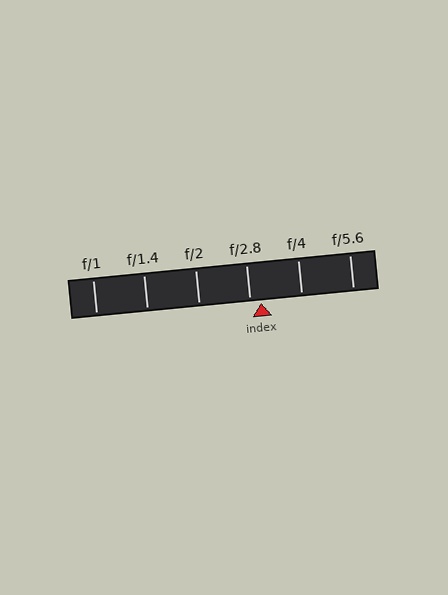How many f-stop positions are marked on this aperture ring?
There are 6 f-stop positions marked.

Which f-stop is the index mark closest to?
The index mark is closest to f/2.8.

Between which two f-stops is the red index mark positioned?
The index mark is between f/2.8 and f/4.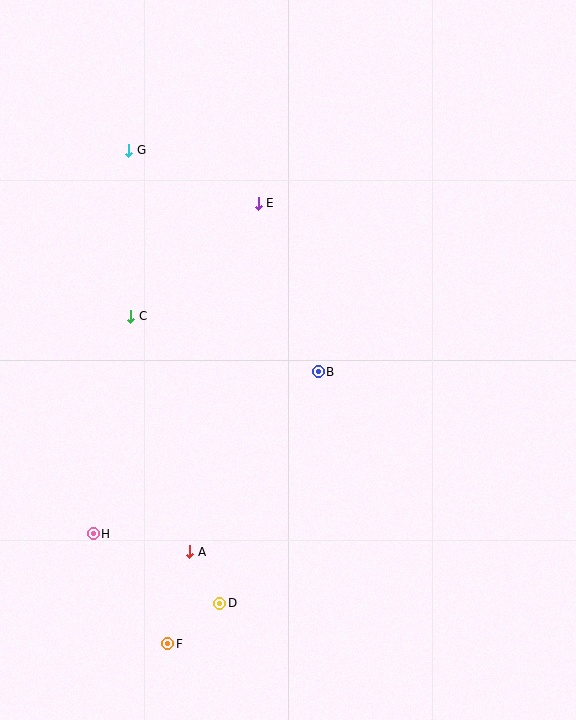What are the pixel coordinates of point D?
Point D is at (220, 603).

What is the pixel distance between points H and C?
The distance between H and C is 221 pixels.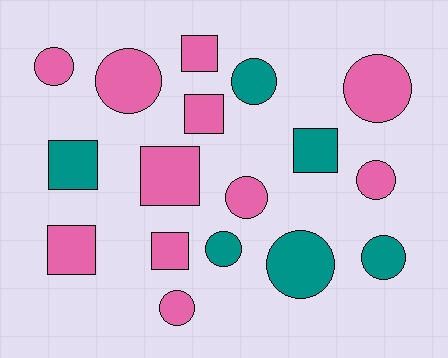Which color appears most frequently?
Pink, with 11 objects.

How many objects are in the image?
There are 17 objects.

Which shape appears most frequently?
Circle, with 10 objects.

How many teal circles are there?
There are 4 teal circles.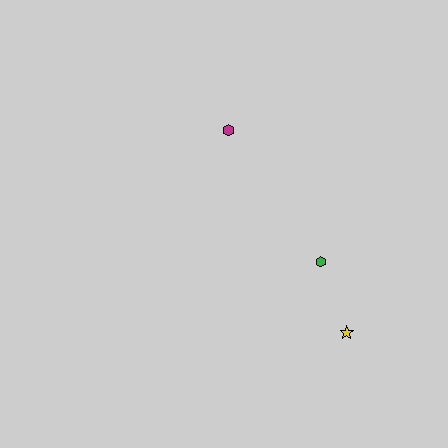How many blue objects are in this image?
There are no blue objects.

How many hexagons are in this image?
There are 2 hexagons.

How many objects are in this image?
There are 3 objects.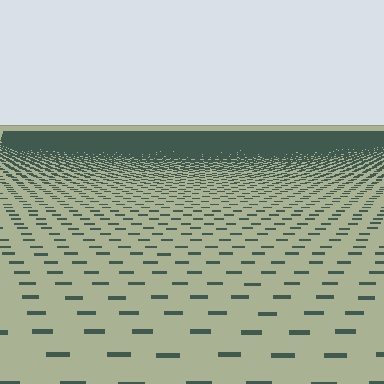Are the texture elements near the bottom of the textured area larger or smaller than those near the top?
Larger. Near the bottom, elements are closer to the viewer and appear at a bigger on-screen size.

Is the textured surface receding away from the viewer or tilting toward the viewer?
The surface is receding away from the viewer. Texture elements get smaller and denser toward the top.